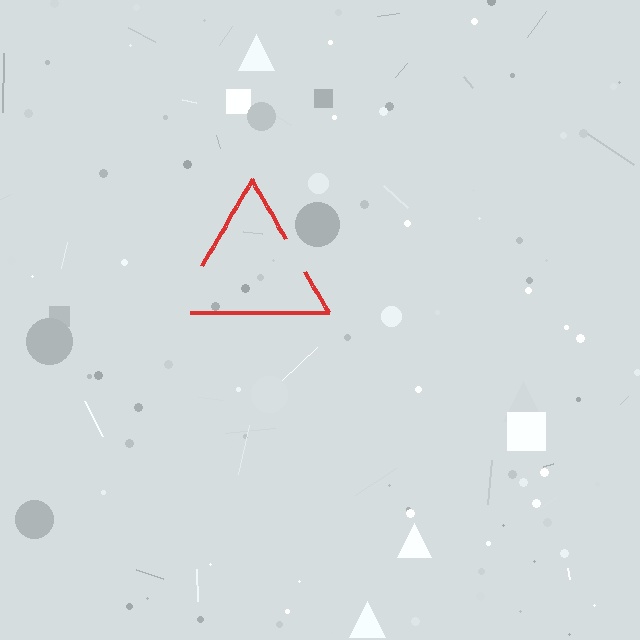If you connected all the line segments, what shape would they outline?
They would outline a triangle.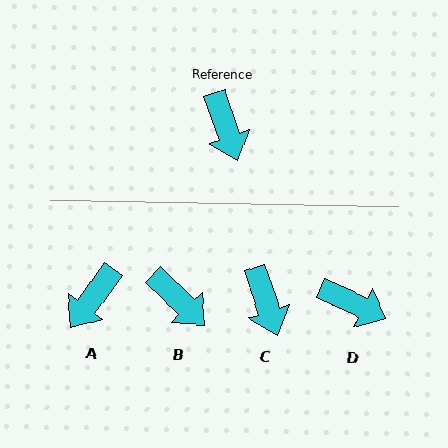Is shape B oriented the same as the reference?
No, it is off by about 27 degrees.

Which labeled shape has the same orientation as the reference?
C.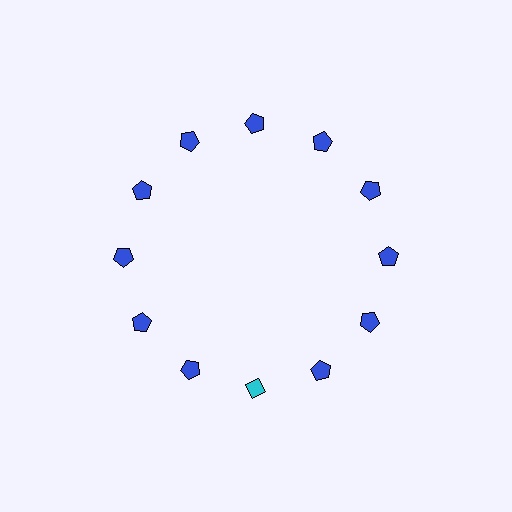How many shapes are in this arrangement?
There are 12 shapes arranged in a ring pattern.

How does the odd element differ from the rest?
It differs in both color (cyan instead of blue) and shape (diamond instead of pentagon).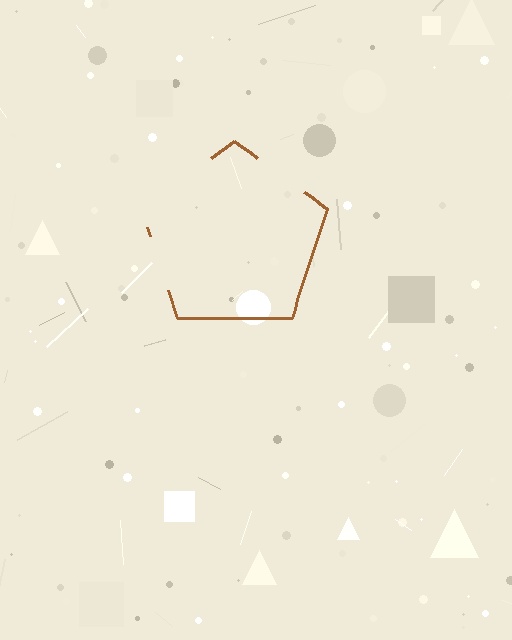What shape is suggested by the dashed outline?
The dashed outline suggests a pentagon.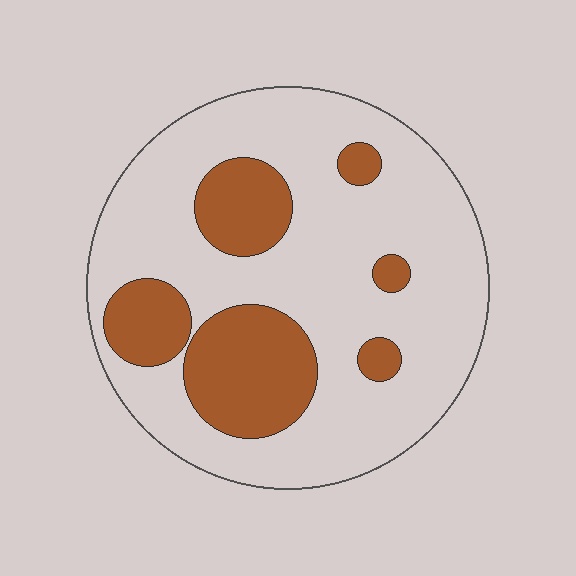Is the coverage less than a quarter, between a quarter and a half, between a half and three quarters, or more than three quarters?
Between a quarter and a half.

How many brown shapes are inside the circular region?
6.